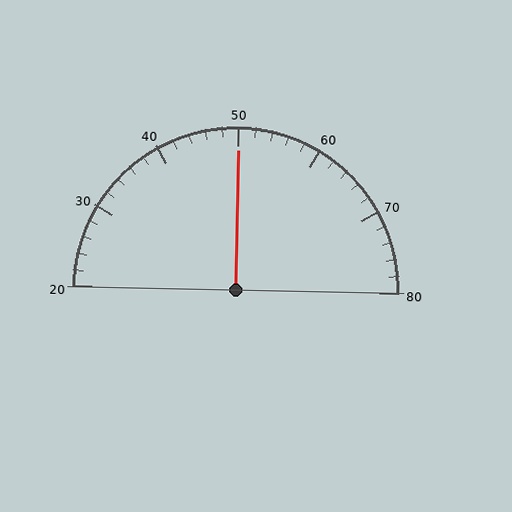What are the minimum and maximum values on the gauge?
The gauge ranges from 20 to 80.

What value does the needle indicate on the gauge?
The needle indicates approximately 50.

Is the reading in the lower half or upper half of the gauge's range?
The reading is in the upper half of the range (20 to 80).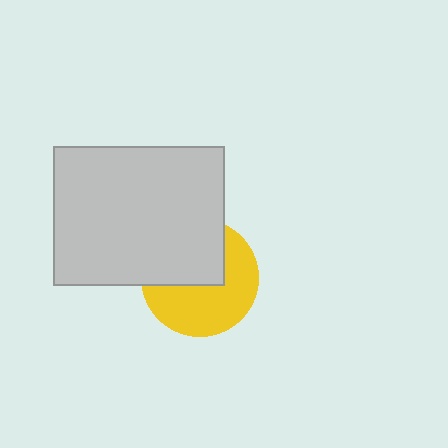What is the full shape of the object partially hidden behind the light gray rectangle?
The partially hidden object is a yellow circle.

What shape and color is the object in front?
The object in front is a light gray rectangle.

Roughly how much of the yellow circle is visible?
About half of it is visible (roughly 56%).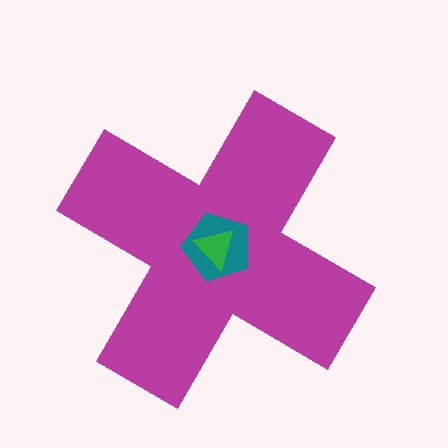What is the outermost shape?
The magenta cross.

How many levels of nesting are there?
3.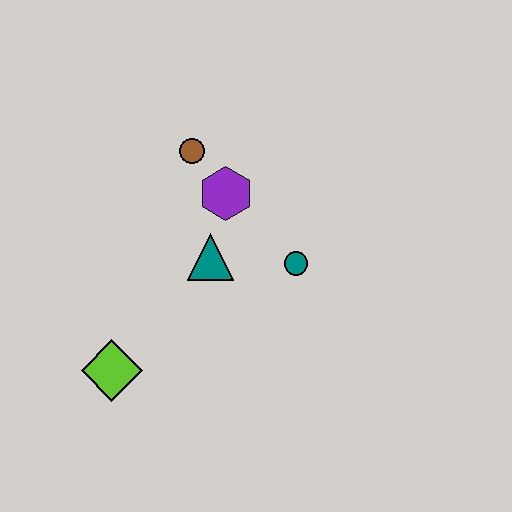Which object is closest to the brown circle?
The purple hexagon is closest to the brown circle.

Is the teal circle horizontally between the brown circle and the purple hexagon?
No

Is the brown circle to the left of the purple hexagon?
Yes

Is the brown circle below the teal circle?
No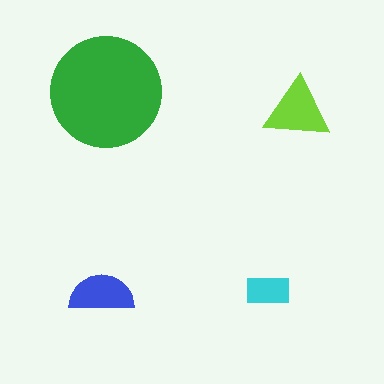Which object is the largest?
The green circle.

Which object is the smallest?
The cyan rectangle.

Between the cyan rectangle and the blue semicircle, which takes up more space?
The blue semicircle.